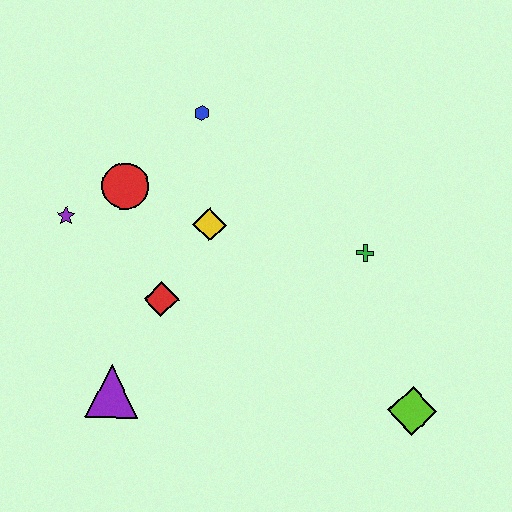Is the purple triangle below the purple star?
Yes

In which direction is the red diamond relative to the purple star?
The red diamond is to the right of the purple star.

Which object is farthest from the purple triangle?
The lime diamond is farthest from the purple triangle.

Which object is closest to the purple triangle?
The red diamond is closest to the purple triangle.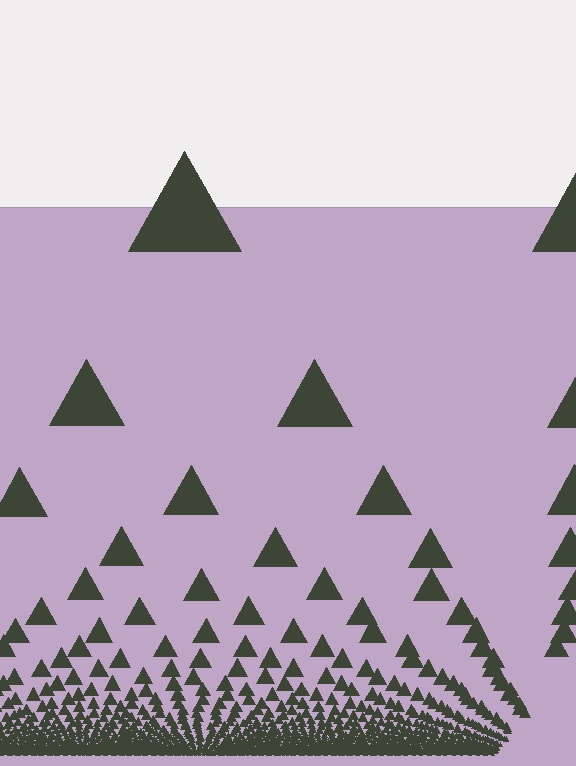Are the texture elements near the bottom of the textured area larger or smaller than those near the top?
Smaller. The gradient is inverted — elements near the bottom are smaller and denser.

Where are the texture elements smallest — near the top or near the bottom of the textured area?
Near the bottom.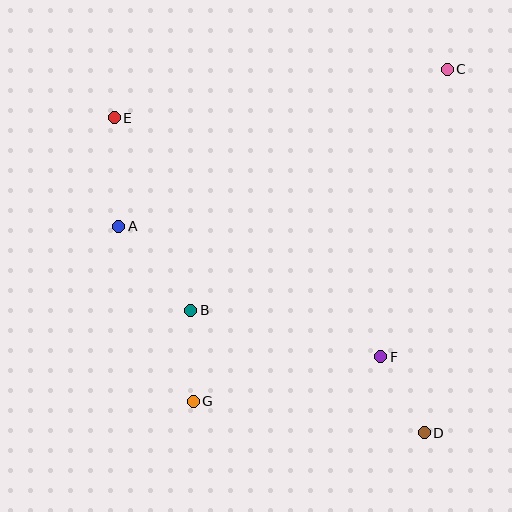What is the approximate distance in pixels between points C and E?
The distance between C and E is approximately 336 pixels.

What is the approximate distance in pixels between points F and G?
The distance between F and G is approximately 193 pixels.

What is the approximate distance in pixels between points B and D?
The distance between B and D is approximately 263 pixels.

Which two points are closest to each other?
Points D and F are closest to each other.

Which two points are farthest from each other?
Points D and E are farthest from each other.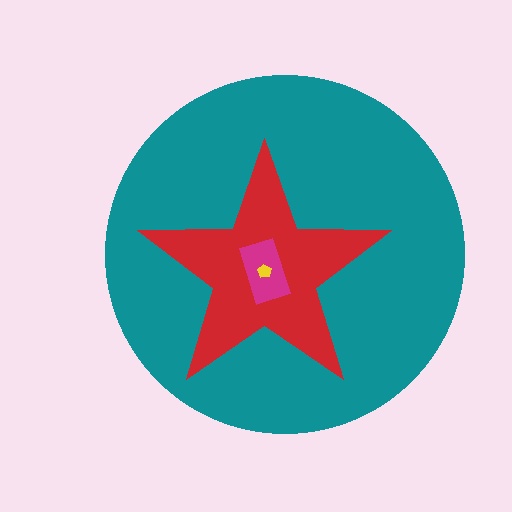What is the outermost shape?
The teal circle.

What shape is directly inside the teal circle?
The red star.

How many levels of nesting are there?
4.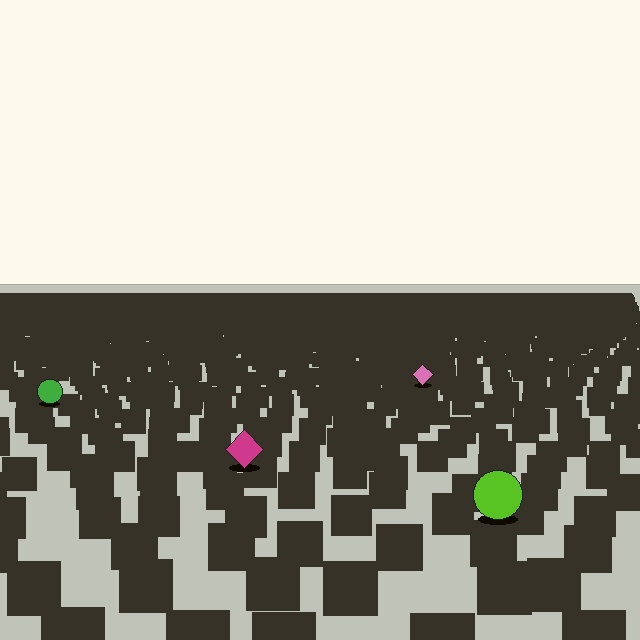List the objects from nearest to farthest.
From nearest to farthest: the lime circle, the magenta diamond, the green circle, the pink diamond.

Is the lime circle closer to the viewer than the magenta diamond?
Yes. The lime circle is closer — you can tell from the texture gradient: the ground texture is coarser near it.